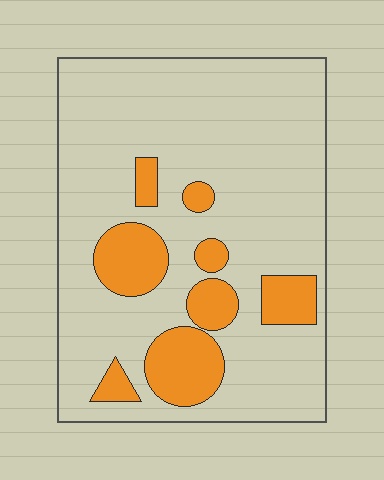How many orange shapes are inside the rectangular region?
8.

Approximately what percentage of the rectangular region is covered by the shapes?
Approximately 20%.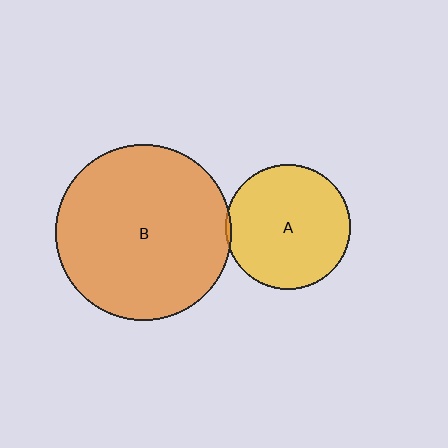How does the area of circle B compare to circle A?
Approximately 2.0 times.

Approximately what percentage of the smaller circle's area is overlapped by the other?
Approximately 5%.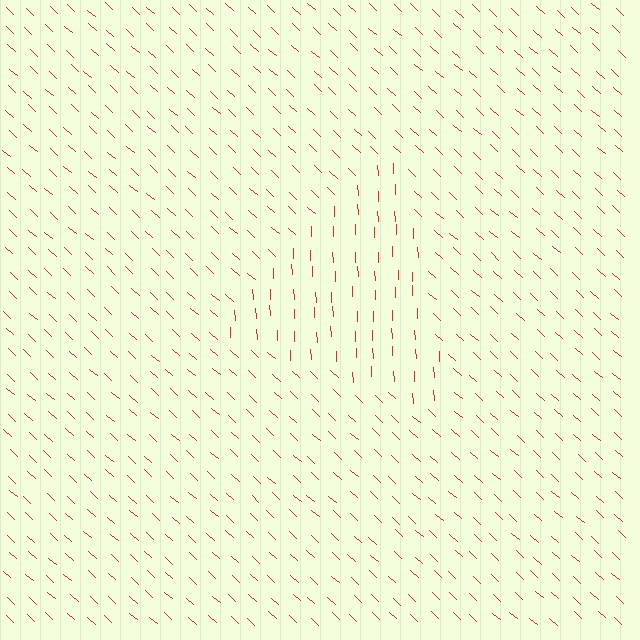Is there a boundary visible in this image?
Yes, there is a texture boundary formed by a change in line orientation.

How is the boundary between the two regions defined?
The boundary is defined purely by a change in line orientation (approximately 45 degrees difference). All lines are the same color and thickness.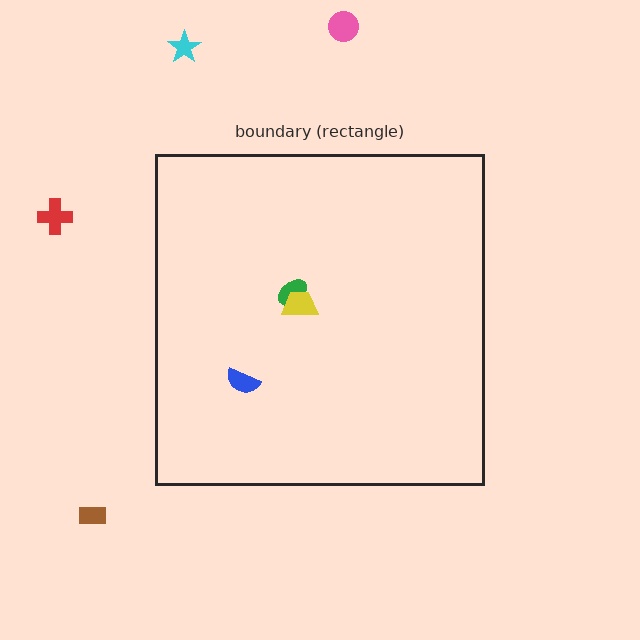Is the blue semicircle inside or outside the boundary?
Inside.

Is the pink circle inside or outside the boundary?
Outside.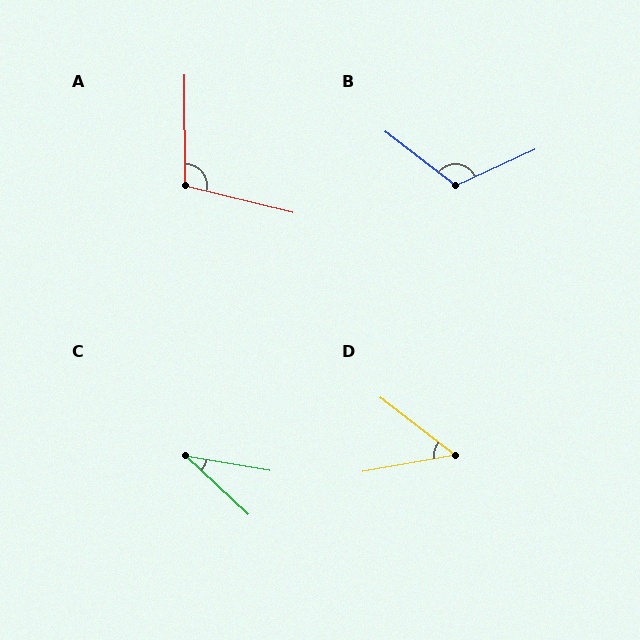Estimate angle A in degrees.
Approximately 104 degrees.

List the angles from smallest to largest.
C (33°), D (48°), A (104°), B (118°).